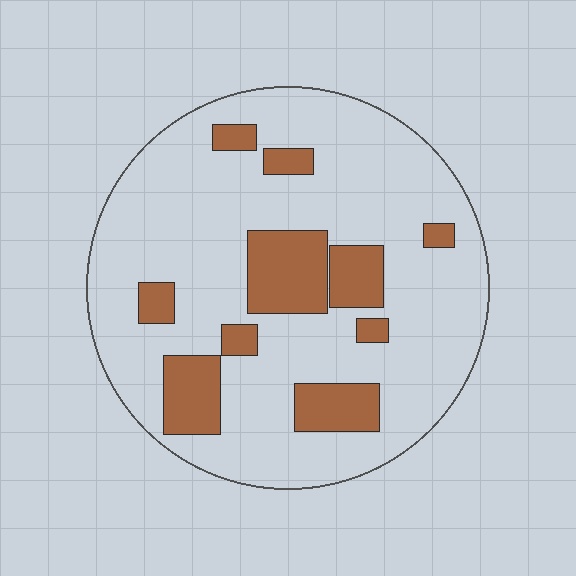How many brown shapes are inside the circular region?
10.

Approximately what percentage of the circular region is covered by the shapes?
Approximately 20%.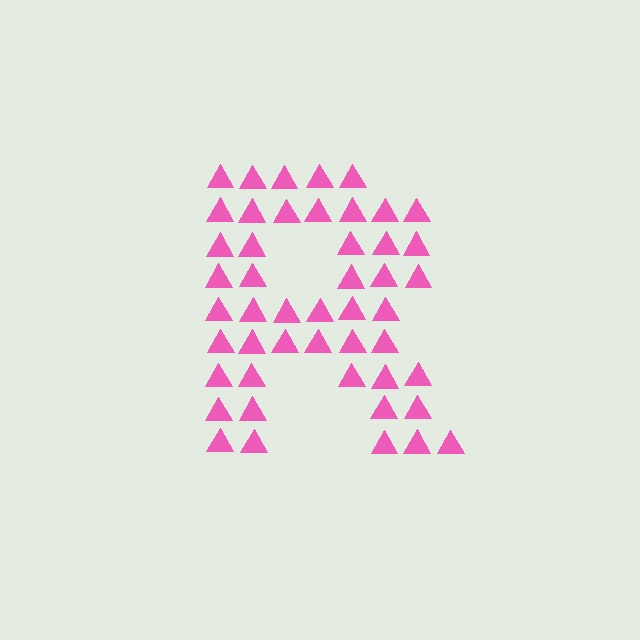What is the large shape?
The large shape is the letter R.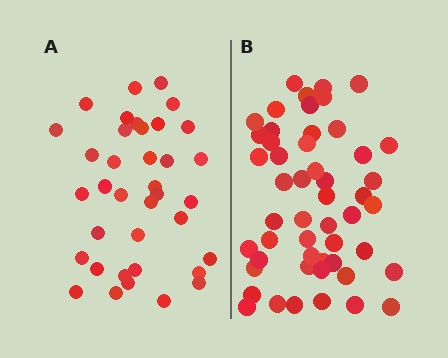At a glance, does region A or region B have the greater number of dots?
Region B (the right region) has more dots.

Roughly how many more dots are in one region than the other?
Region B has approximately 15 more dots than region A.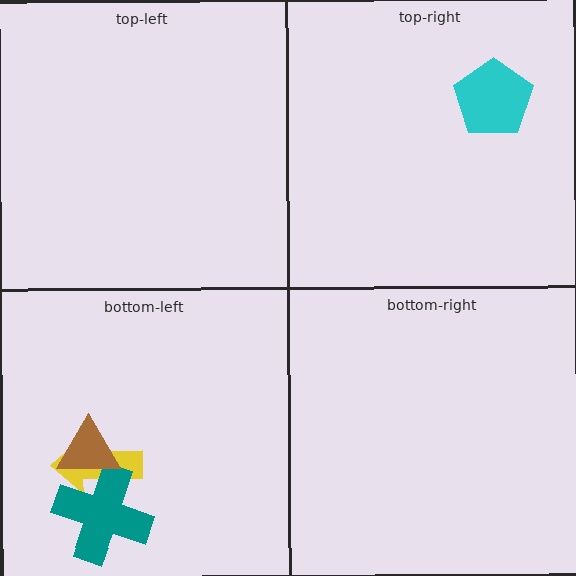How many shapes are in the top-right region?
1.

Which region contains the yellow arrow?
The bottom-left region.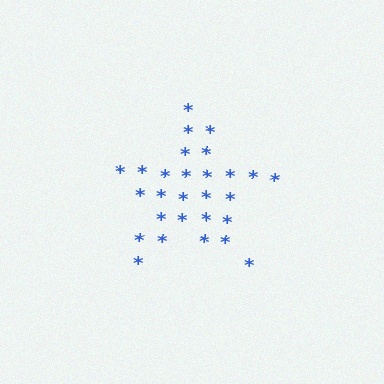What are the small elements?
The small elements are asterisks.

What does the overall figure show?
The overall figure shows a star.